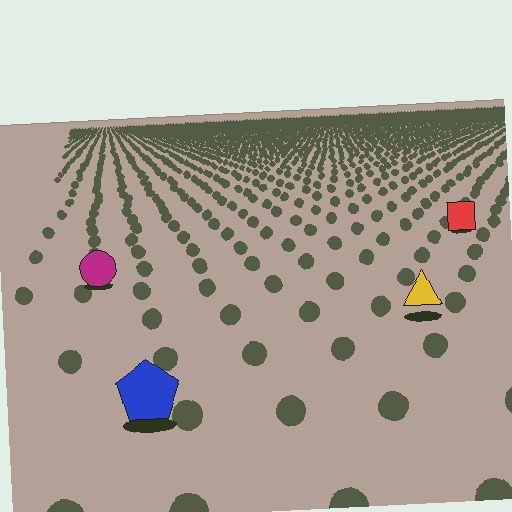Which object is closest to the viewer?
The blue pentagon is closest. The texture marks near it are larger and more spread out.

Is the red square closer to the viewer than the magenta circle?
No. The magenta circle is closer — you can tell from the texture gradient: the ground texture is coarser near it.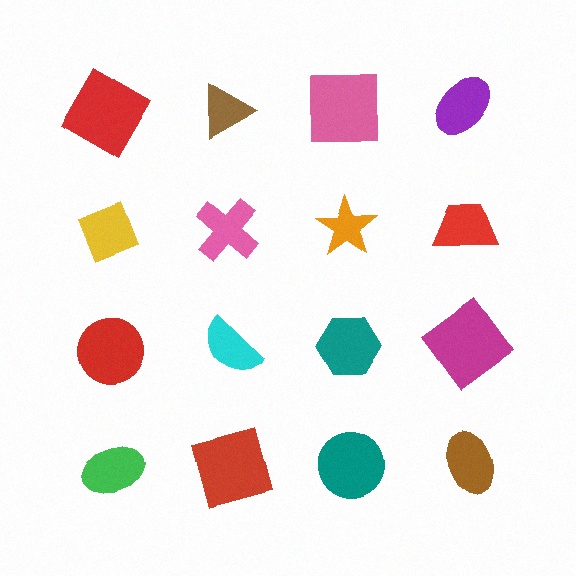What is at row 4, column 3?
A teal circle.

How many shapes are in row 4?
4 shapes.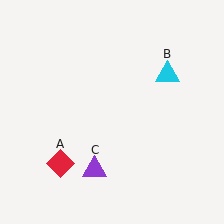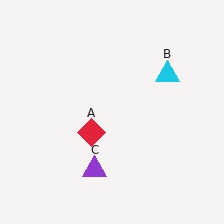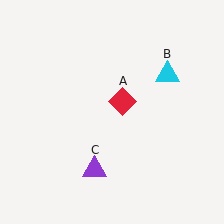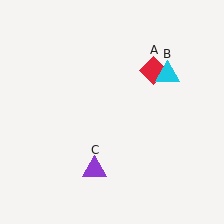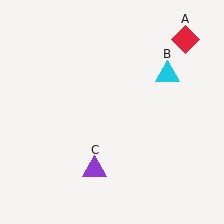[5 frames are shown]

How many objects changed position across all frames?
1 object changed position: red diamond (object A).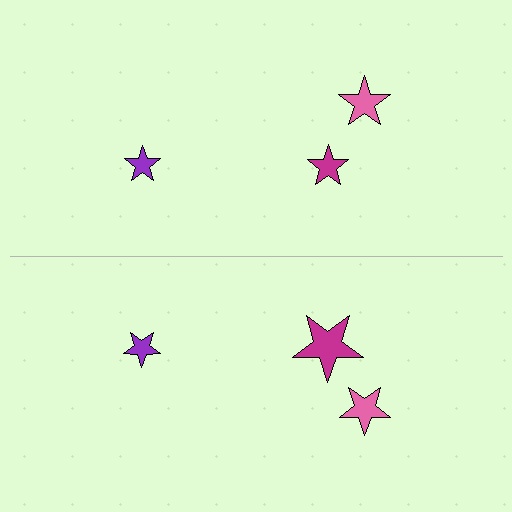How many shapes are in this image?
There are 6 shapes in this image.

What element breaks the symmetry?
The magenta star on the bottom side has a different size than its mirror counterpart.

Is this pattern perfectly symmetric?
No, the pattern is not perfectly symmetric. The magenta star on the bottom side has a different size than its mirror counterpart.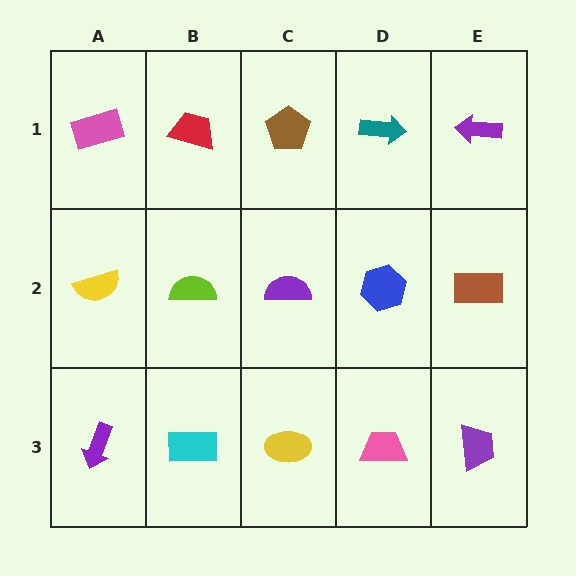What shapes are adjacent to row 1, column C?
A purple semicircle (row 2, column C), a red trapezoid (row 1, column B), a teal arrow (row 1, column D).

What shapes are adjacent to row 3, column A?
A yellow semicircle (row 2, column A), a cyan rectangle (row 3, column B).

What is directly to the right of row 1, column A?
A red trapezoid.